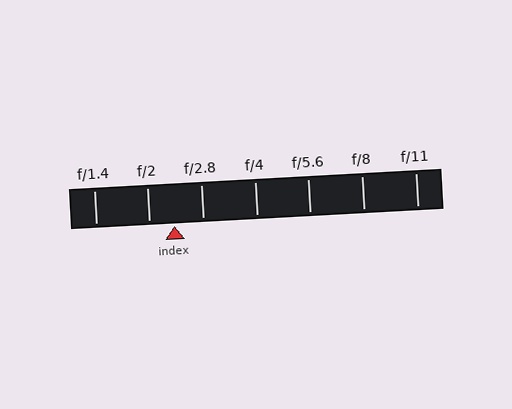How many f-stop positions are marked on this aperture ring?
There are 7 f-stop positions marked.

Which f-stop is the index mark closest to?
The index mark is closest to f/2.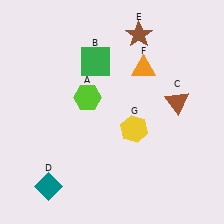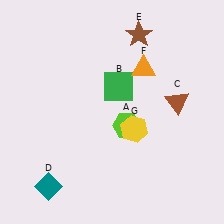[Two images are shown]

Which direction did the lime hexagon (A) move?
The lime hexagon (A) moved right.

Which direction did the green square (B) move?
The green square (B) moved down.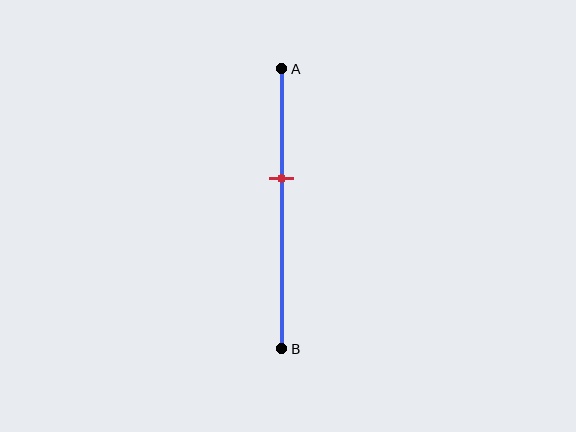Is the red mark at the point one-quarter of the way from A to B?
No, the mark is at about 40% from A, not at the 25% one-quarter point.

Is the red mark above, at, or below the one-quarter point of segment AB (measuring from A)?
The red mark is below the one-quarter point of segment AB.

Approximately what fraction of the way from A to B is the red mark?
The red mark is approximately 40% of the way from A to B.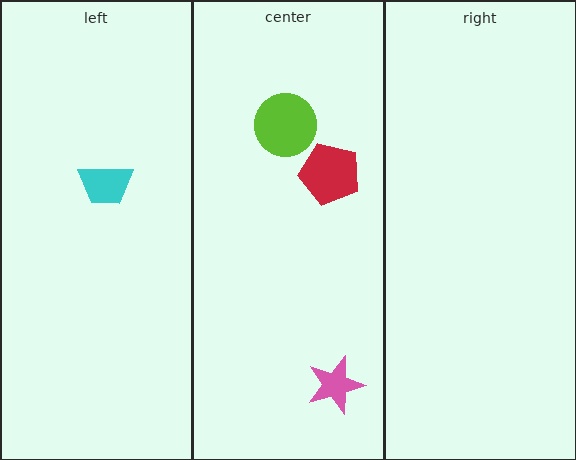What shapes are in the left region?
The cyan trapezoid.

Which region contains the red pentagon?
The center region.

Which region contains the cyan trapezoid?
The left region.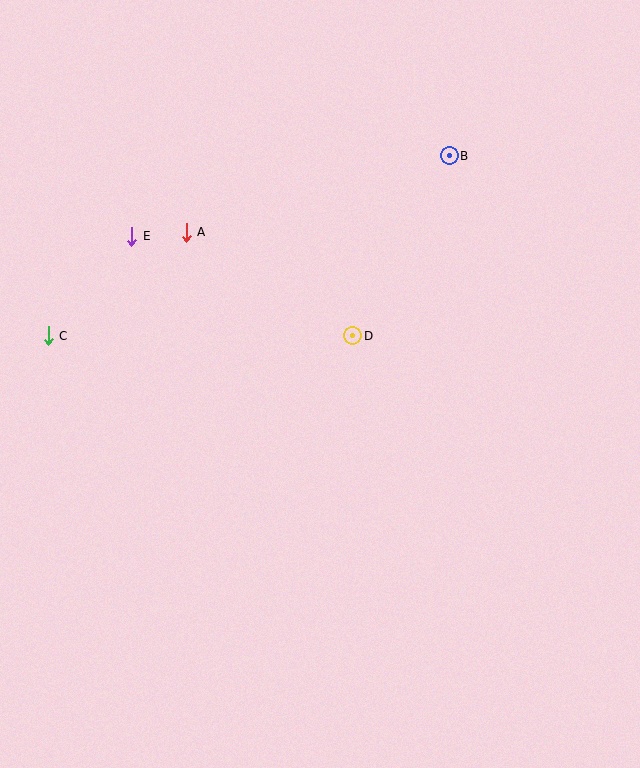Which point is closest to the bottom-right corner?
Point D is closest to the bottom-right corner.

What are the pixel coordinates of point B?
Point B is at (449, 156).